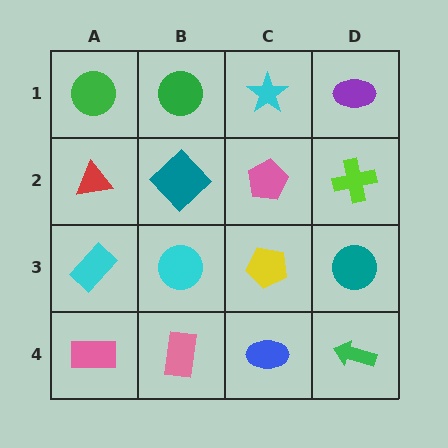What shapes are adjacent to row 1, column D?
A lime cross (row 2, column D), a cyan star (row 1, column C).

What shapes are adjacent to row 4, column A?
A cyan rectangle (row 3, column A), a pink rectangle (row 4, column B).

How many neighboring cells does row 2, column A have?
3.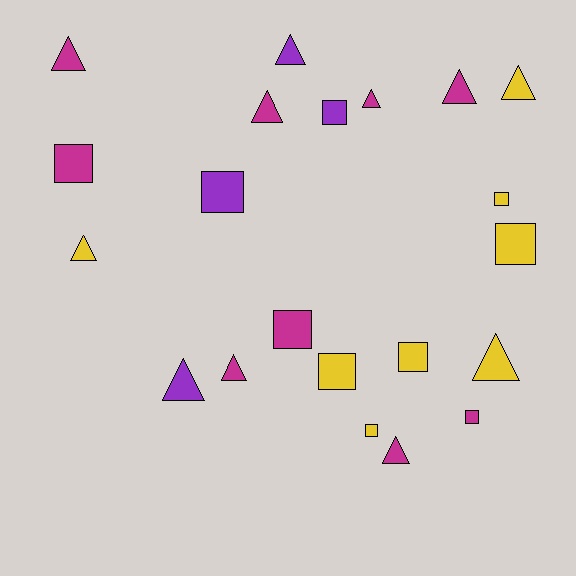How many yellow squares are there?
There are 5 yellow squares.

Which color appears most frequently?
Magenta, with 9 objects.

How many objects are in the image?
There are 21 objects.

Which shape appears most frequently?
Triangle, with 11 objects.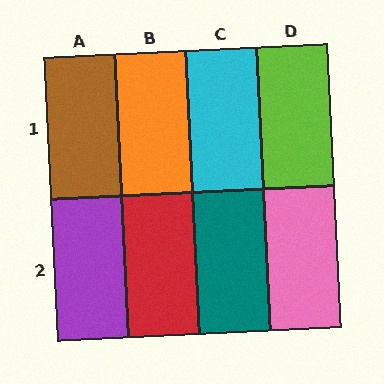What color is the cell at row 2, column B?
Red.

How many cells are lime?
1 cell is lime.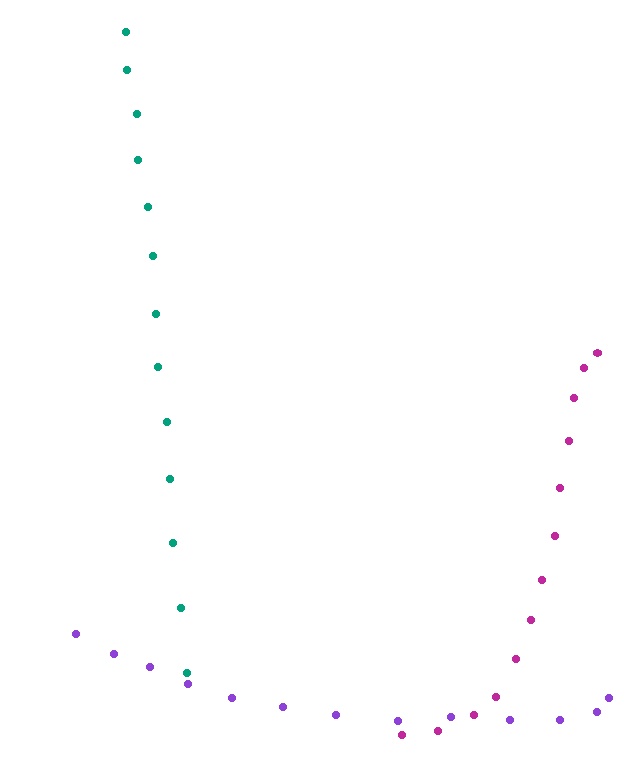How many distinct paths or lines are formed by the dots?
There are 3 distinct paths.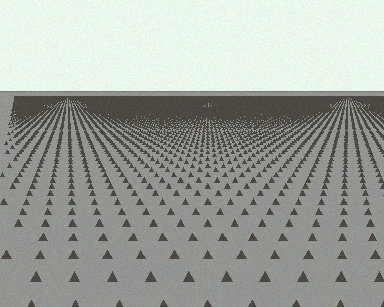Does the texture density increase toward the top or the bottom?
Density increases toward the top.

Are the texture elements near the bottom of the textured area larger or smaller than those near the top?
Larger. Near the bottom, elements are closer to the viewer and appear at a bigger on-screen size.